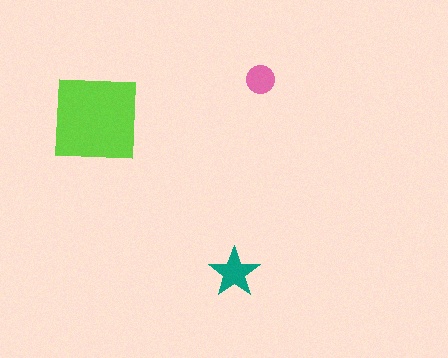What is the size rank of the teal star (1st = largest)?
2nd.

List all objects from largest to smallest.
The lime square, the teal star, the pink circle.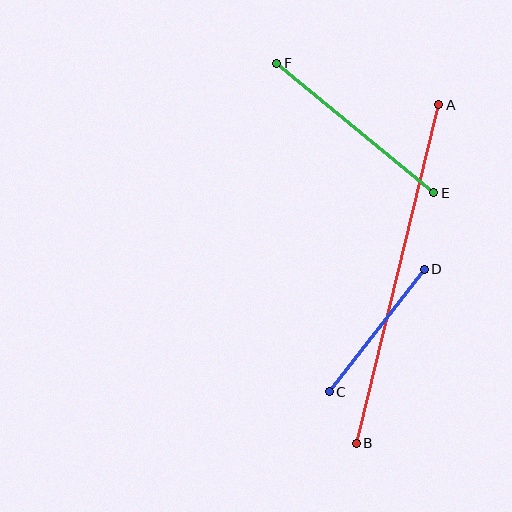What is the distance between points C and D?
The distance is approximately 155 pixels.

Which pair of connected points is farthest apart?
Points A and B are farthest apart.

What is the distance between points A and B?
The distance is approximately 349 pixels.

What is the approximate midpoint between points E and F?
The midpoint is at approximately (355, 128) pixels.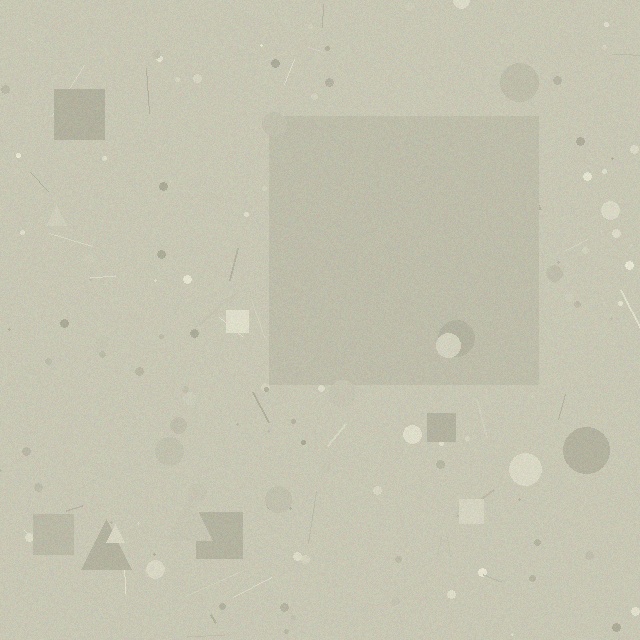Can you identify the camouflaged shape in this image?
The camouflaged shape is a square.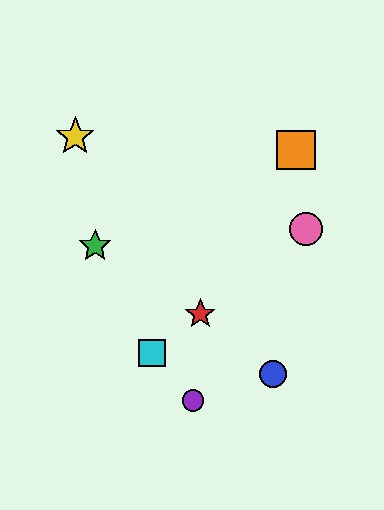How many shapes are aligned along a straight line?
3 shapes (the red star, the cyan square, the pink circle) are aligned along a straight line.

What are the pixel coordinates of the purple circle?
The purple circle is at (193, 400).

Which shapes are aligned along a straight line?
The red star, the cyan square, the pink circle are aligned along a straight line.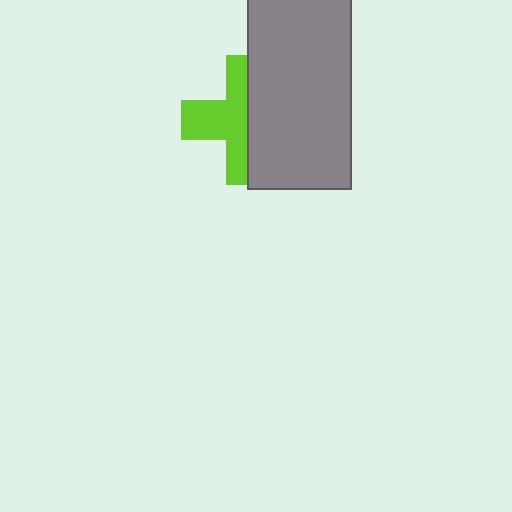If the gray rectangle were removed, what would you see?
You would see the complete lime cross.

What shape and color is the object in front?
The object in front is a gray rectangle.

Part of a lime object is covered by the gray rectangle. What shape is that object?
It is a cross.